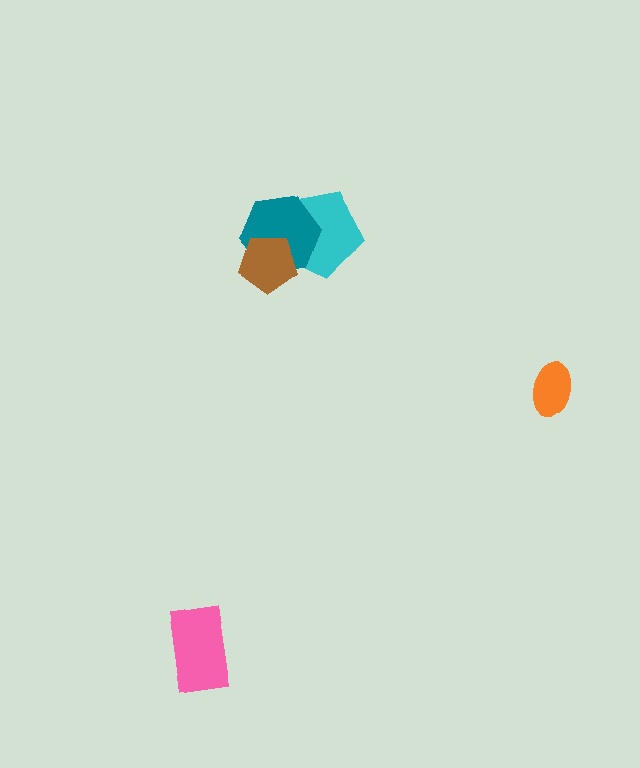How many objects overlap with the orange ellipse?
0 objects overlap with the orange ellipse.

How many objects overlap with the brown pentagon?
2 objects overlap with the brown pentagon.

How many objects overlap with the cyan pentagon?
2 objects overlap with the cyan pentagon.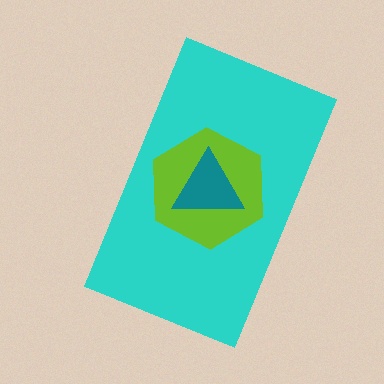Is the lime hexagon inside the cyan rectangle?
Yes.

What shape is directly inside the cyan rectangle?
The lime hexagon.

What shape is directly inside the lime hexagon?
The teal triangle.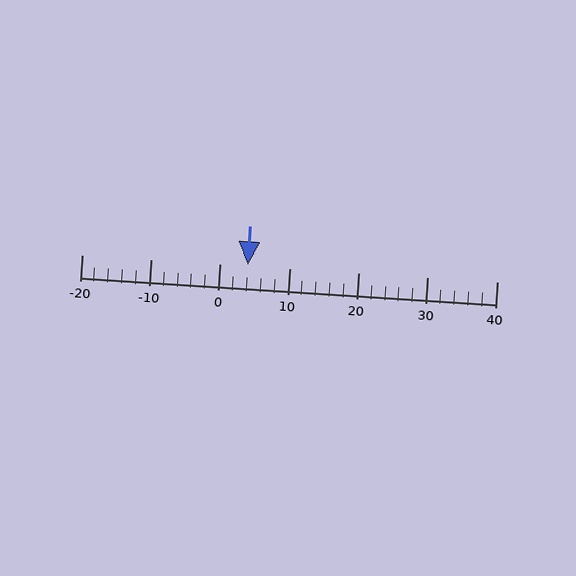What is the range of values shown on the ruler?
The ruler shows values from -20 to 40.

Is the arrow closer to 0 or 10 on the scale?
The arrow is closer to 0.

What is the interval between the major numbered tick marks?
The major tick marks are spaced 10 units apart.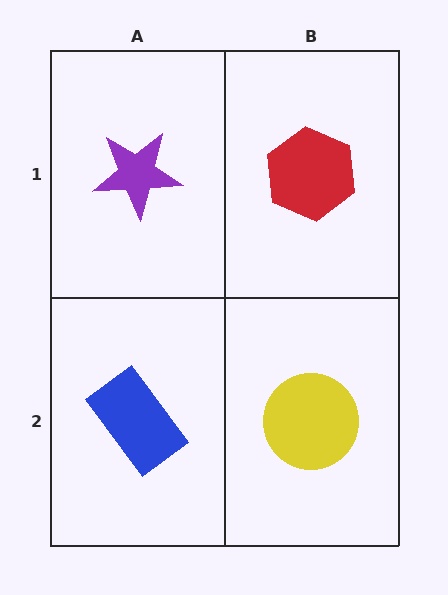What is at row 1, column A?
A purple star.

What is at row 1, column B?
A red hexagon.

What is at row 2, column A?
A blue rectangle.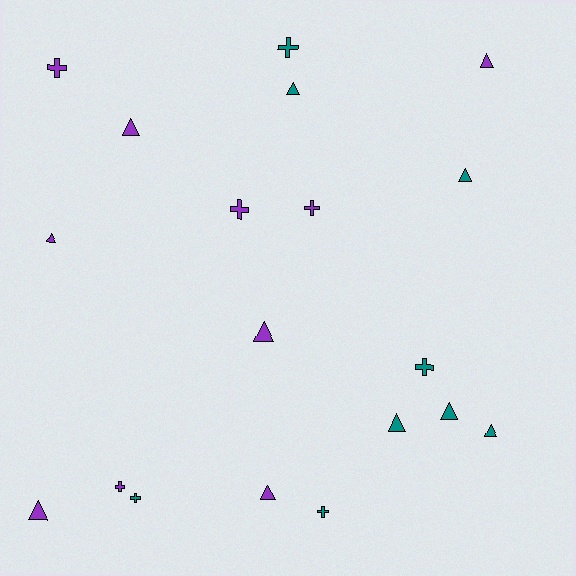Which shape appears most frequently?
Triangle, with 11 objects.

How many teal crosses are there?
There are 4 teal crosses.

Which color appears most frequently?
Purple, with 10 objects.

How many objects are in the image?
There are 19 objects.